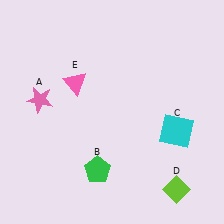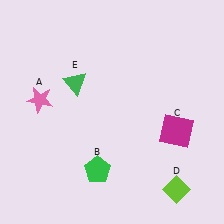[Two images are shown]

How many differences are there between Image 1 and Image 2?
There are 2 differences between the two images.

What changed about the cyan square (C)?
In Image 1, C is cyan. In Image 2, it changed to magenta.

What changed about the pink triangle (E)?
In Image 1, E is pink. In Image 2, it changed to green.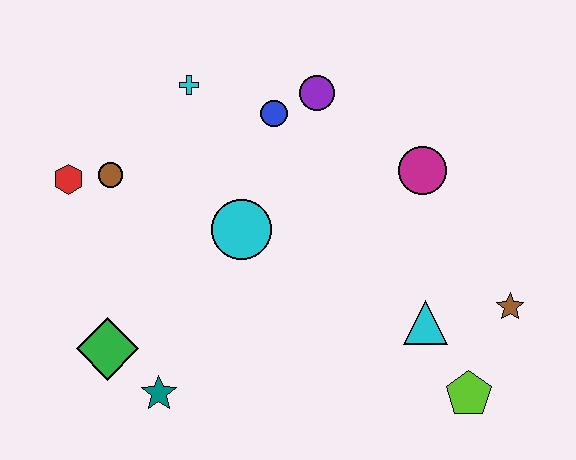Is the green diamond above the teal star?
Yes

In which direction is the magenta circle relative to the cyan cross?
The magenta circle is to the right of the cyan cross.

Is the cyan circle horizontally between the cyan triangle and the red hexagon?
Yes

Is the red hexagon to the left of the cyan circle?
Yes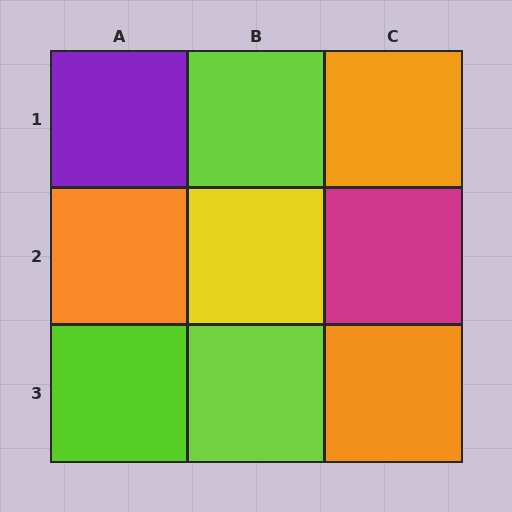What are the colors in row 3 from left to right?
Lime, lime, orange.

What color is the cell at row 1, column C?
Orange.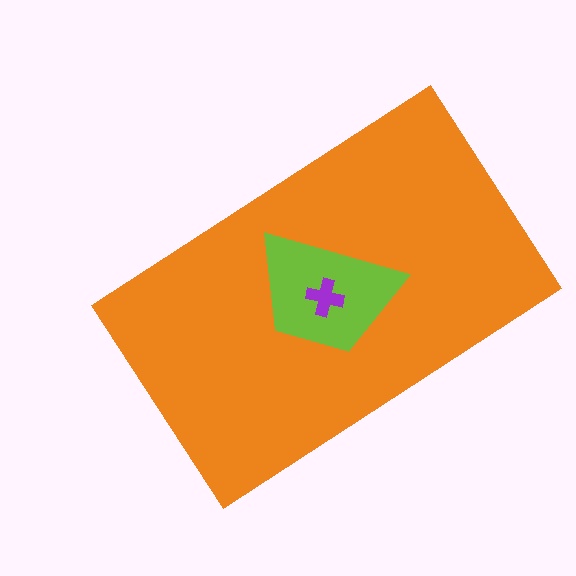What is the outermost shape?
The orange rectangle.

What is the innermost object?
The purple cross.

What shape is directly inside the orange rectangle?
The lime trapezoid.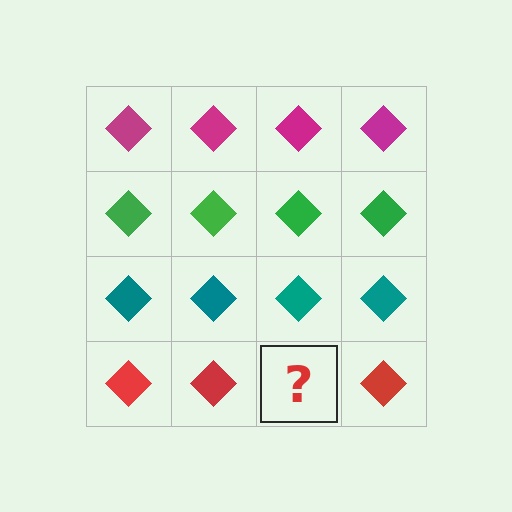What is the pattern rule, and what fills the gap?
The rule is that each row has a consistent color. The gap should be filled with a red diamond.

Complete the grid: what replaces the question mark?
The question mark should be replaced with a red diamond.